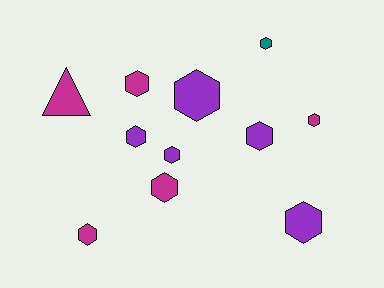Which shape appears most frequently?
Hexagon, with 10 objects.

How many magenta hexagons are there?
There are 4 magenta hexagons.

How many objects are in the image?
There are 11 objects.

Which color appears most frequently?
Purple, with 5 objects.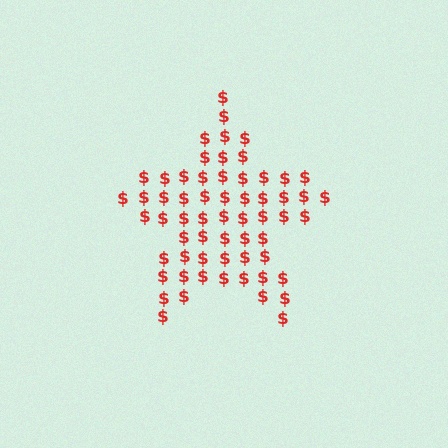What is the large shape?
The large shape is a star.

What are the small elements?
The small elements are dollar signs.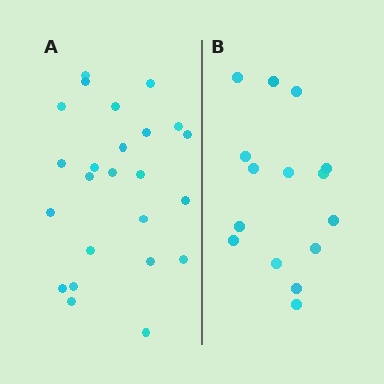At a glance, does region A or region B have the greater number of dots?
Region A (the left region) has more dots.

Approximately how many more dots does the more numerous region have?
Region A has roughly 8 or so more dots than region B.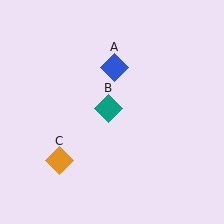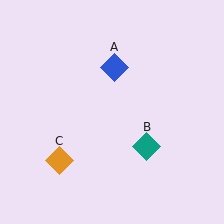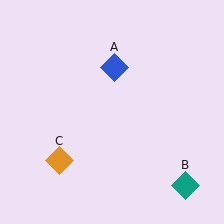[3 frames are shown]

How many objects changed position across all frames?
1 object changed position: teal diamond (object B).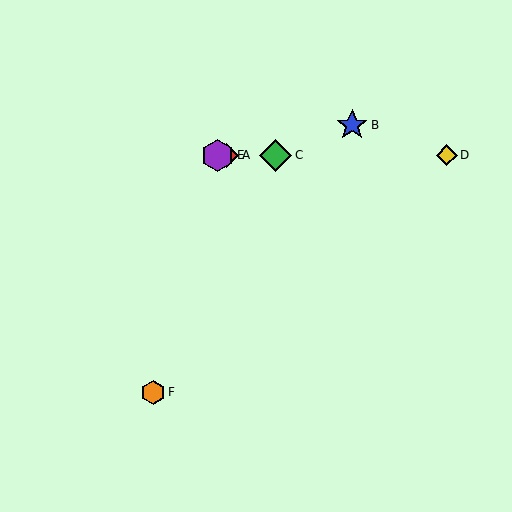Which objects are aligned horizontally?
Objects A, C, D, E are aligned horizontally.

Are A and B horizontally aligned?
No, A is at y≈155 and B is at y≈125.